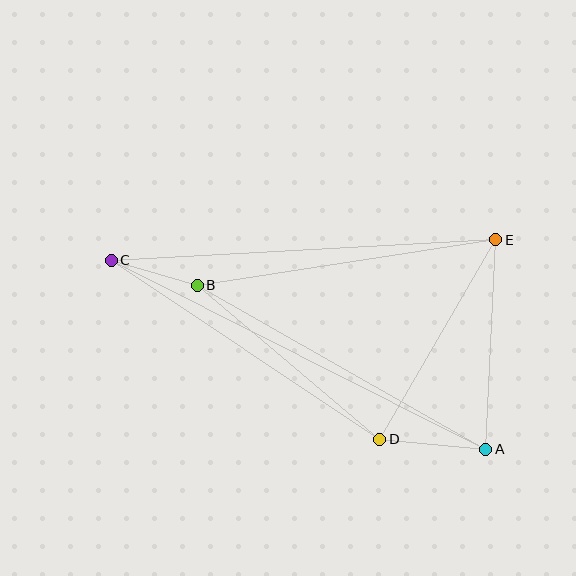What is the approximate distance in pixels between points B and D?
The distance between B and D is approximately 239 pixels.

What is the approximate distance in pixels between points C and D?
The distance between C and D is approximately 323 pixels.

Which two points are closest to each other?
Points B and C are closest to each other.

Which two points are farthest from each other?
Points A and C are farthest from each other.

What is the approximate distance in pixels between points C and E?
The distance between C and E is approximately 385 pixels.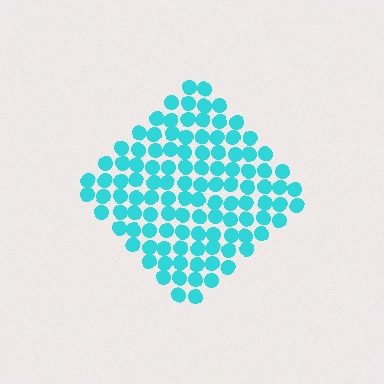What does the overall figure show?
The overall figure shows a diamond.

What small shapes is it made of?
It is made of small circles.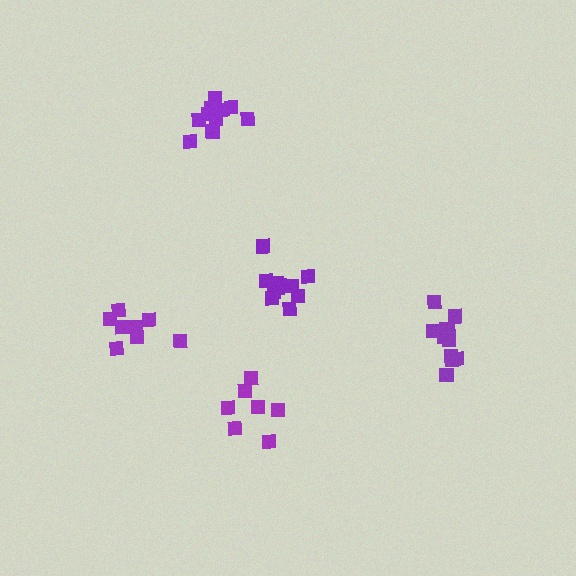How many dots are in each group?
Group 1: 7 dots, Group 2: 11 dots, Group 3: 12 dots, Group 4: 11 dots, Group 5: 8 dots (49 total).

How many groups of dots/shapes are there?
There are 5 groups.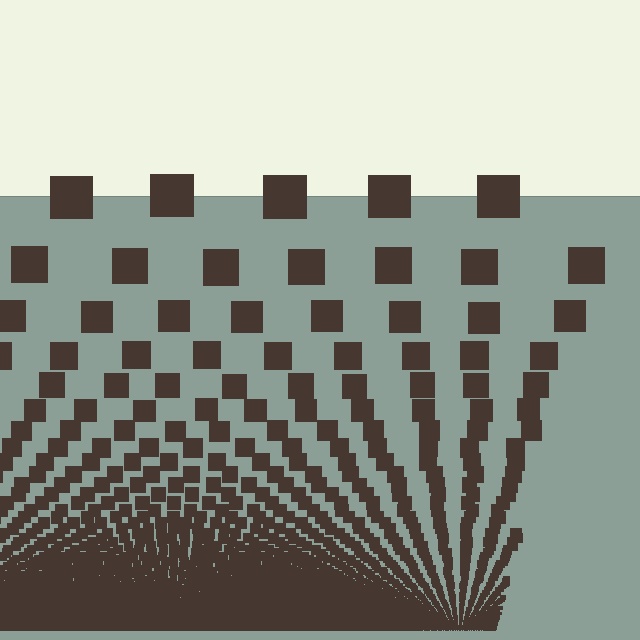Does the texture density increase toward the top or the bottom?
Density increases toward the bottom.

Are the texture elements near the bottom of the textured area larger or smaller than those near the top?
Smaller. The gradient is inverted — elements near the bottom are smaller and denser.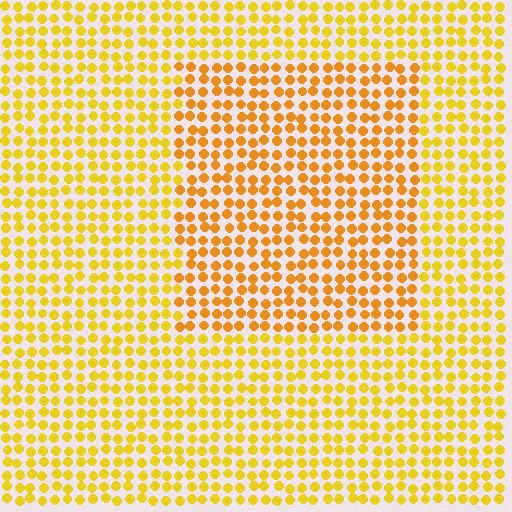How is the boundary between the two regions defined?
The boundary is defined purely by a slight shift in hue (about 20 degrees). Spacing, size, and orientation are identical on both sides.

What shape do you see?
I see a rectangle.